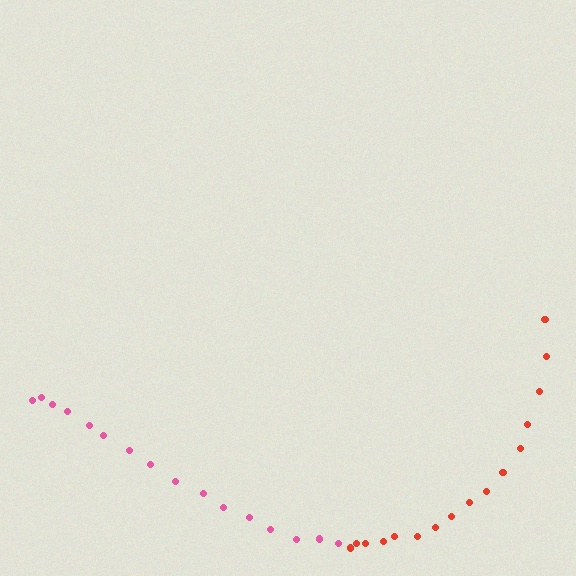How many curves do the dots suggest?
There are 2 distinct paths.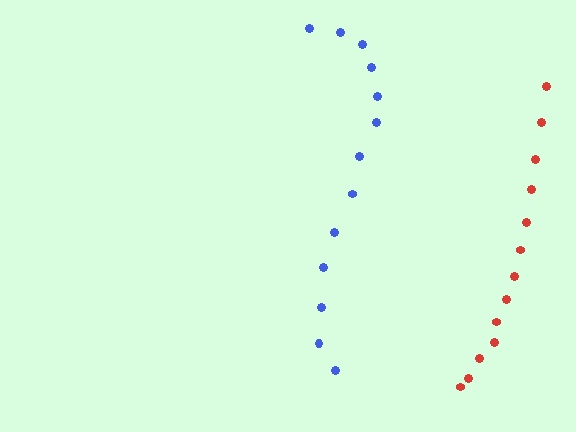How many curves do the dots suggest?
There are 2 distinct paths.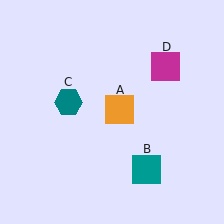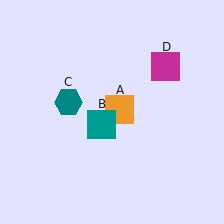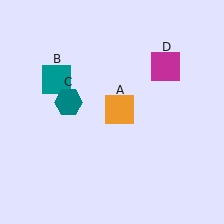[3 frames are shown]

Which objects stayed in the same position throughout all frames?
Orange square (object A) and teal hexagon (object C) and magenta square (object D) remained stationary.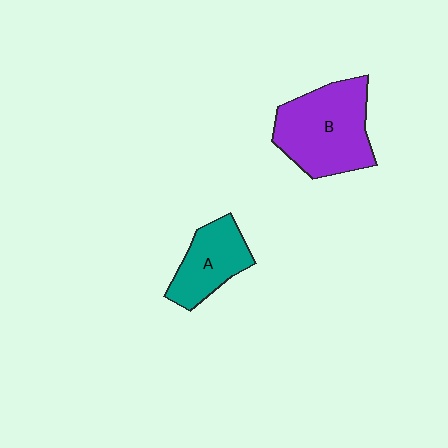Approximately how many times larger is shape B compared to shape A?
Approximately 1.6 times.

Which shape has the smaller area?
Shape A (teal).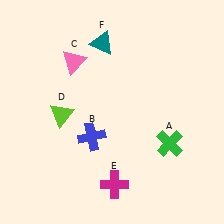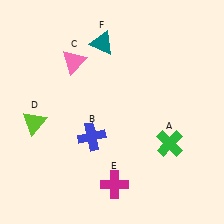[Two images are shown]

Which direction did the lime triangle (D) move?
The lime triangle (D) moved left.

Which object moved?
The lime triangle (D) moved left.